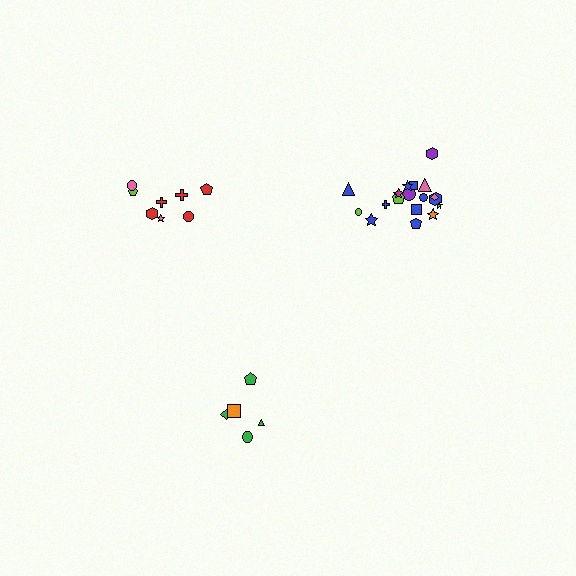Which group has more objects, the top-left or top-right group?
The top-right group.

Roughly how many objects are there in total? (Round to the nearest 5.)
Roughly 30 objects in total.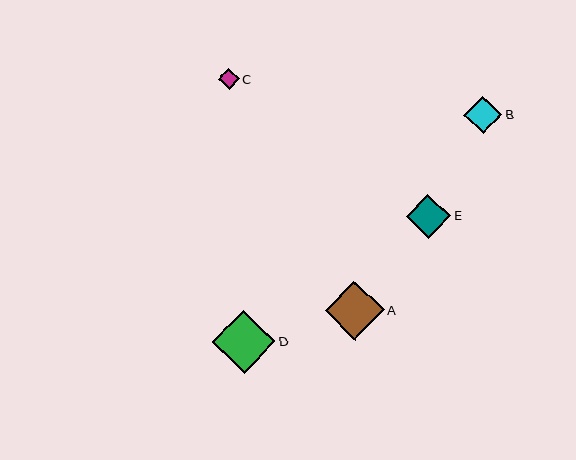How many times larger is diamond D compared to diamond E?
Diamond D is approximately 1.4 times the size of diamond E.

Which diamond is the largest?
Diamond D is the largest with a size of approximately 63 pixels.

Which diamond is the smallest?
Diamond C is the smallest with a size of approximately 21 pixels.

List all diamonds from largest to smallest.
From largest to smallest: D, A, E, B, C.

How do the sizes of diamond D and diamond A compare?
Diamond D and diamond A are approximately the same size.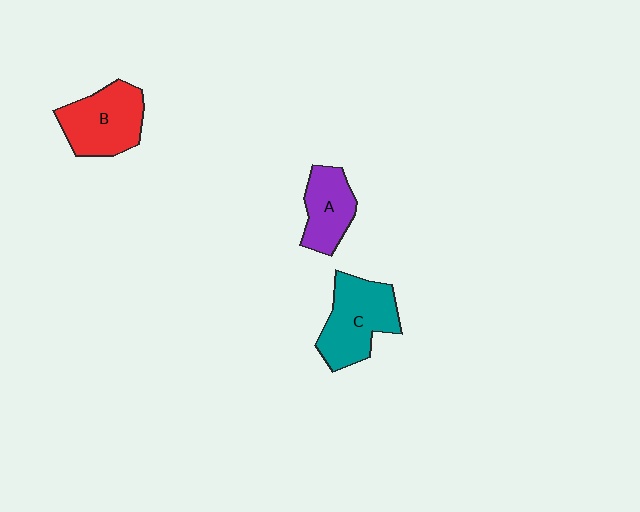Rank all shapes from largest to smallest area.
From largest to smallest: C (teal), B (red), A (purple).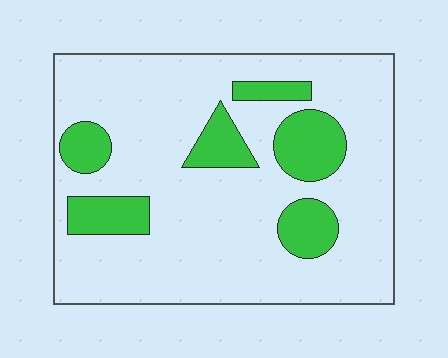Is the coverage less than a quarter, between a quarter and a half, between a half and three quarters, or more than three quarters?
Less than a quarter.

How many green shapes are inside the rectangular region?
6.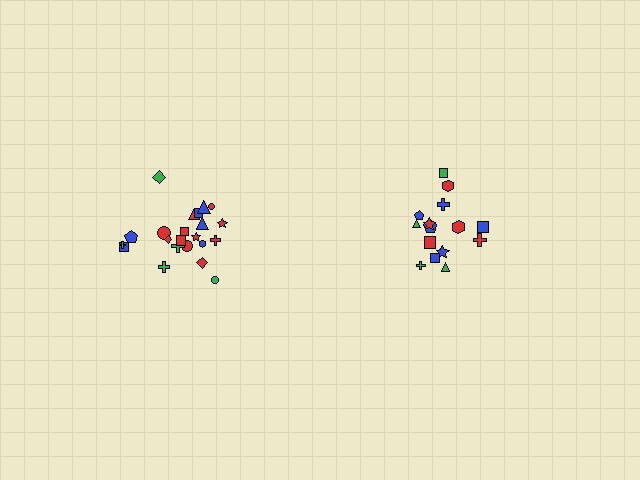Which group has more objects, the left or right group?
The left group.